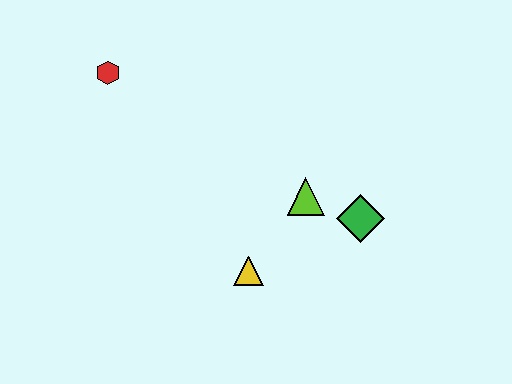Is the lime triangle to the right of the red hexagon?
Yes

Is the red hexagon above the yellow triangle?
Yes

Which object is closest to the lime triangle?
The green diamond is closest to the lime triangle.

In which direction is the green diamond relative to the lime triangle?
The green diamond is to the right of the lime triangle.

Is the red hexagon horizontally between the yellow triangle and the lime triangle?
No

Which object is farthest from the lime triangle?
The red hexagon is farthest from the lime triangle.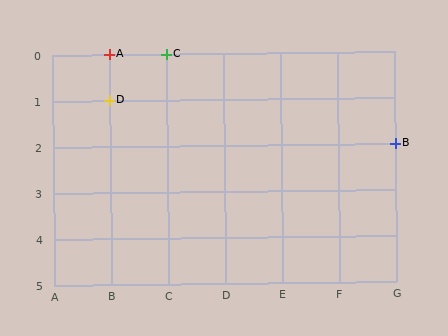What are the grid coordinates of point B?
Point B is at grid coordinates (G, 2).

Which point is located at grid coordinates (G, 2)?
Point B is at (G, 2).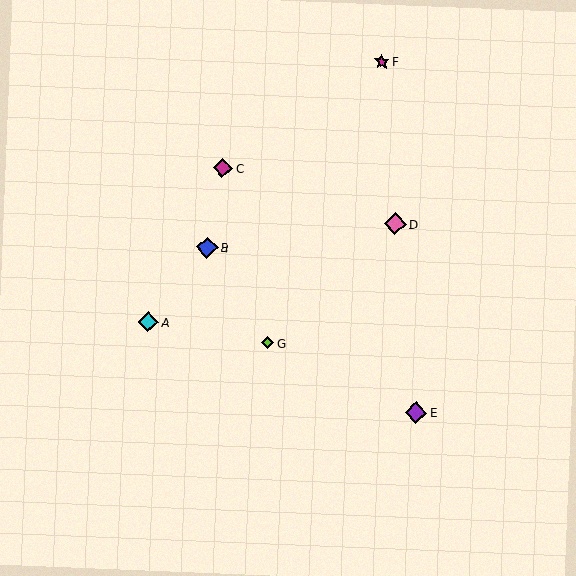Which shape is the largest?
The blue diamond (labeled B) is the largest.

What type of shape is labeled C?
Shape C is a magenta diamond.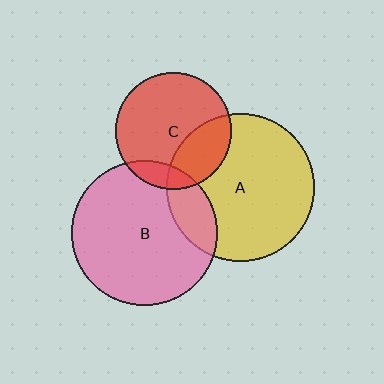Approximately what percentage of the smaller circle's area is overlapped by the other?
Approximately 15%.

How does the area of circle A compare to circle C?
Approximately 1.6 times.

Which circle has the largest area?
Circle A (yellow).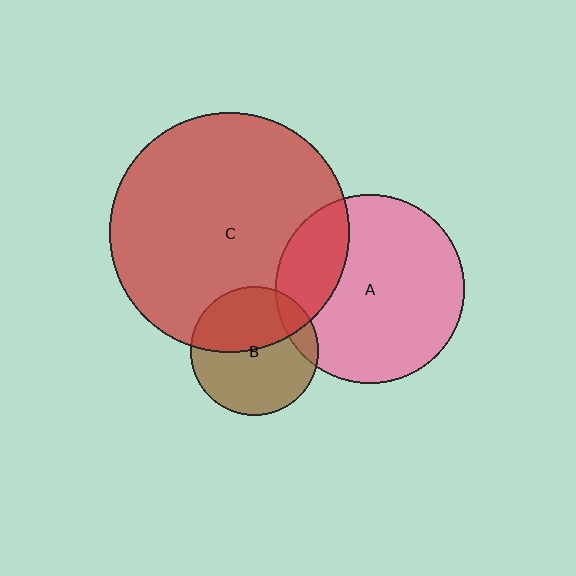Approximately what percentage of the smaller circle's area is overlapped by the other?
Approximately 45%.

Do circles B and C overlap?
Yes.